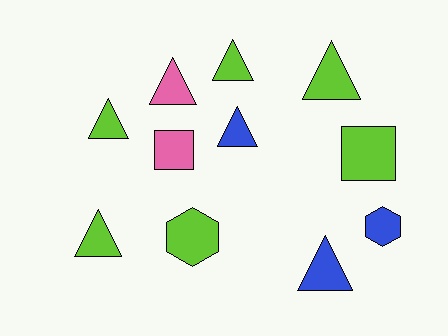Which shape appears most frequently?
Triangle, with 7 objects.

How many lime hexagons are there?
There is 1 lime hexagon.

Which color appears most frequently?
Lime, with 6 objects.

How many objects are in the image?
There are 11 objects.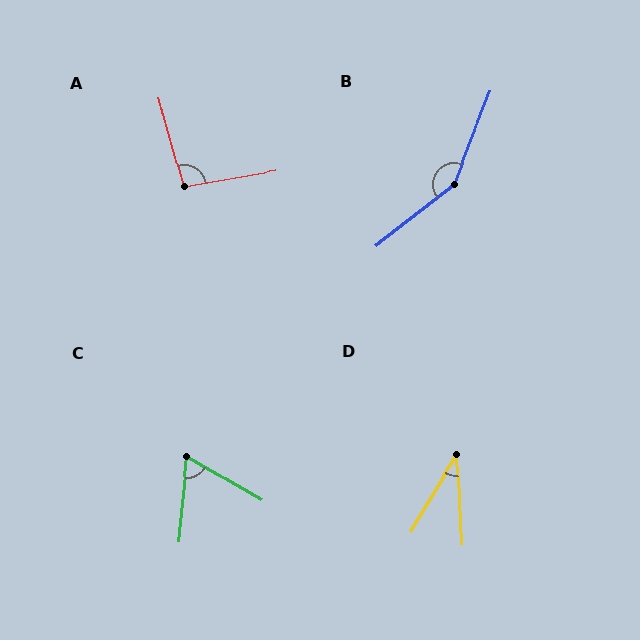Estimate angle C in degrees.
Approximately 65 degrees.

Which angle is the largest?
B, at approximately 149 degrees.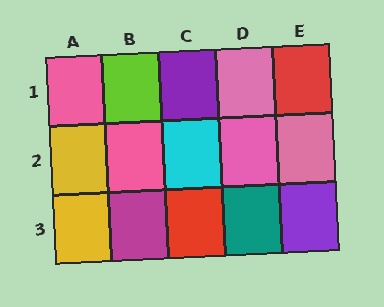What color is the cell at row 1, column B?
Lime.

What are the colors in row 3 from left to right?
Yellow, magenta, red, teal, purple.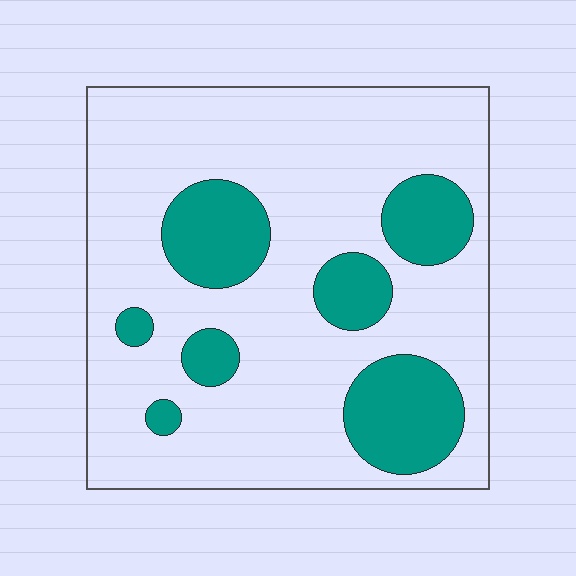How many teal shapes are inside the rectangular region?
7.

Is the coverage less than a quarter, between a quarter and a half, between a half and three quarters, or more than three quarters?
Less than a quarter.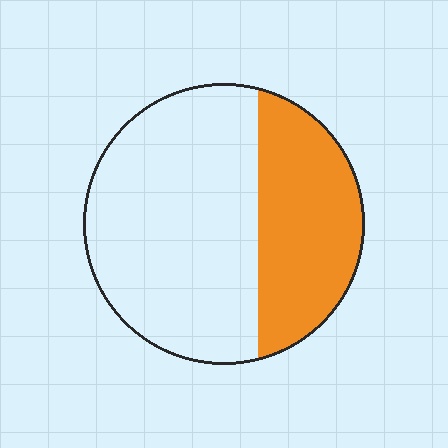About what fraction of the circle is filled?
About one third (1/3).